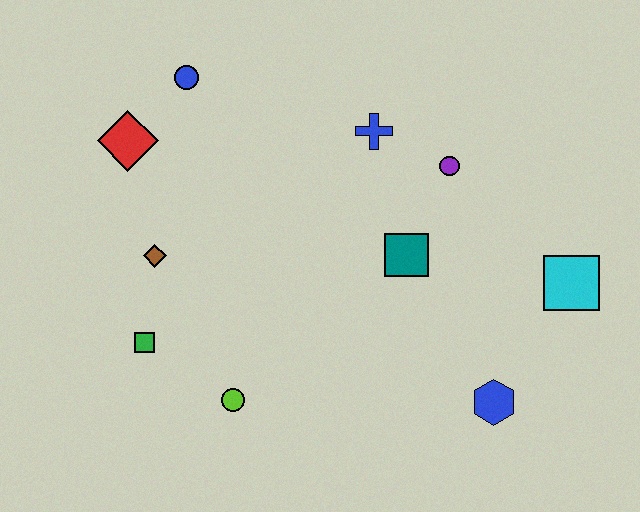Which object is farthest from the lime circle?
The cyan square is farthest from the lime circle.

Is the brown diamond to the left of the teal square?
Yes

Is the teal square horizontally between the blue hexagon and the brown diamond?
Yes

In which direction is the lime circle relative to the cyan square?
The lime circle is to the left of the cyan square.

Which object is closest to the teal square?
The purple circle is closest to the teal square.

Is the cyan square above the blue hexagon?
Yes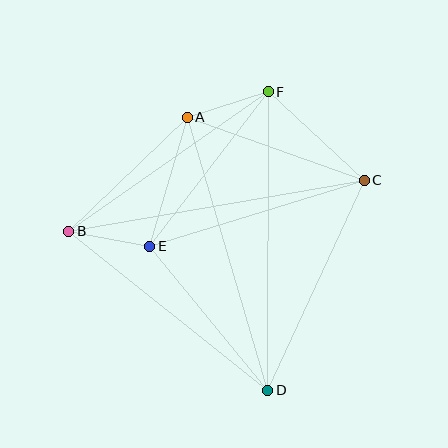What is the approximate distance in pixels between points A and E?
The distance between A and E is approximately 134 pixels.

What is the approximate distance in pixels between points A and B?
The distance between A and B is approximately 164 pixels.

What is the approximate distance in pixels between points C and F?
The distance between C and F is approximately 131 pixels.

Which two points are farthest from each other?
Points B and C are farthest from each other.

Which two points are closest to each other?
Points B and E are closest to each other.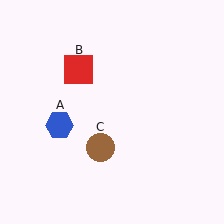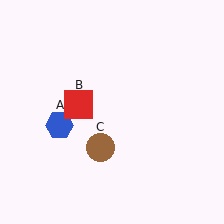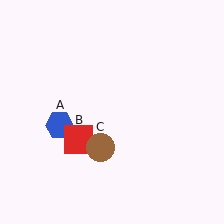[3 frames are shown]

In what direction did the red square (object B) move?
The red square (object B) moved down.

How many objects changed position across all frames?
1 object changed position: red square (object B).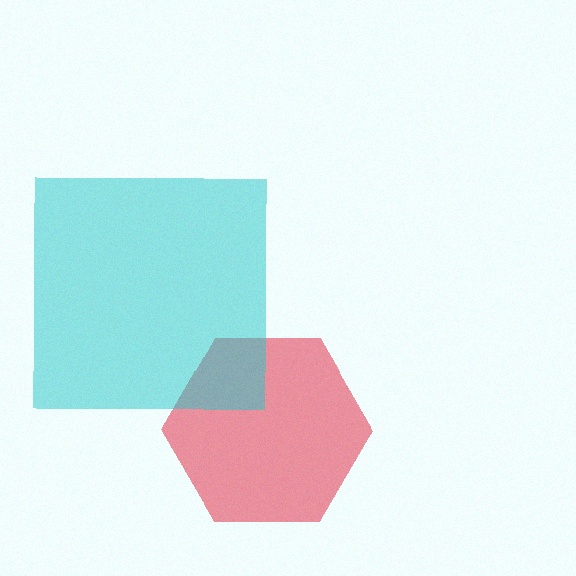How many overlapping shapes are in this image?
There are 2 overlapping shapes in the image.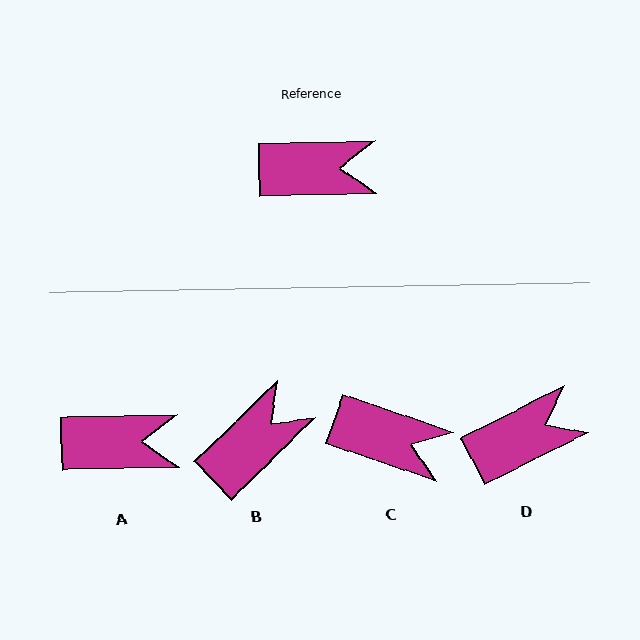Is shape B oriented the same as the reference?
No, it is off by about 43 degrees.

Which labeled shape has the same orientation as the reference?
A.